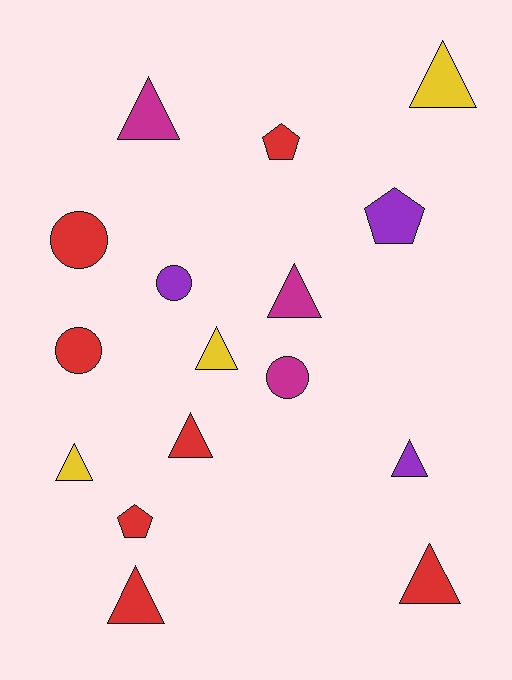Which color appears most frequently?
Red, with 7 objects.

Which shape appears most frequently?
Triangle, with 9 objects.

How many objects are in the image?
There are 16 objects.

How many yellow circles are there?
There are no yellow circles.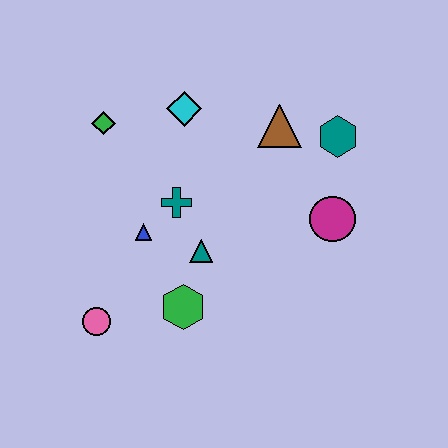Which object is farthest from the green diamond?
The magenta circle is farthest from the green diamond.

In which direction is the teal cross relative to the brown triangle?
The teal cross is to the left of the brown triangle.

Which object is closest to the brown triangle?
The teal hexagon is closest to the brown triangle.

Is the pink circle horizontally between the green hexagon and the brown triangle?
No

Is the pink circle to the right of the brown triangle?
No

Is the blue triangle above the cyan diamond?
No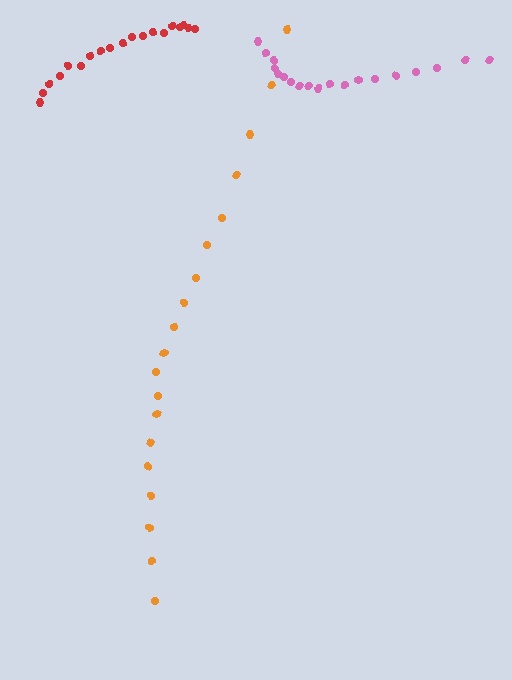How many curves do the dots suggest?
There are 3 distinct paths.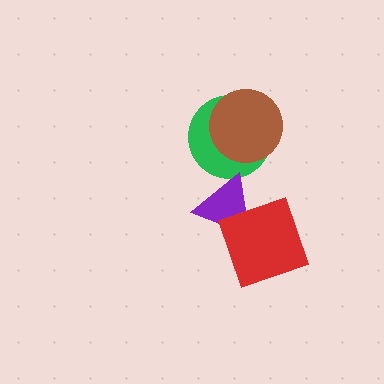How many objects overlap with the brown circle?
1 object overlaps with the brown circle.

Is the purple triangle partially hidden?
Yes, it is partially covered by another shape.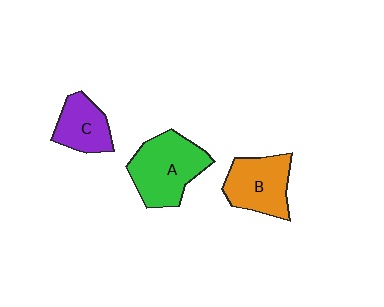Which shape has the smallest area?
Shape C (purple).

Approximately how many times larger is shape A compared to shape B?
Approximately 1.2 times.